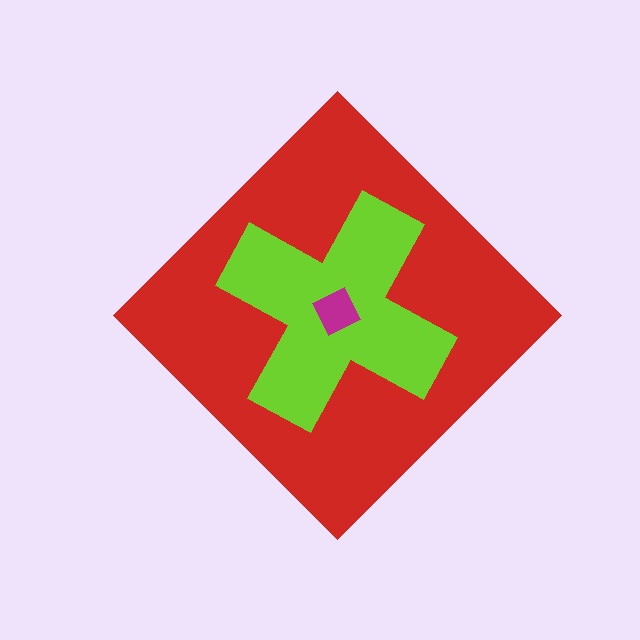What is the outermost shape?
The red diamond.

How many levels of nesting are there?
3.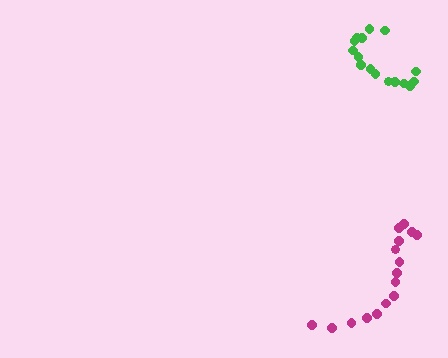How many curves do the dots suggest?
There are 2 distinct paths.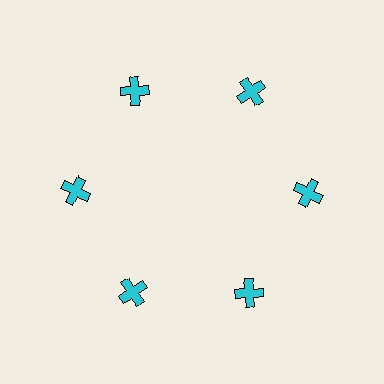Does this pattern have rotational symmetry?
Yes, this pattern has 6-fold rotational symmetry. It looks the same after rotating 60 degrees around the center.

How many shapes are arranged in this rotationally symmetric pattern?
There are 6 shapes, arranged in 6 groups of 1.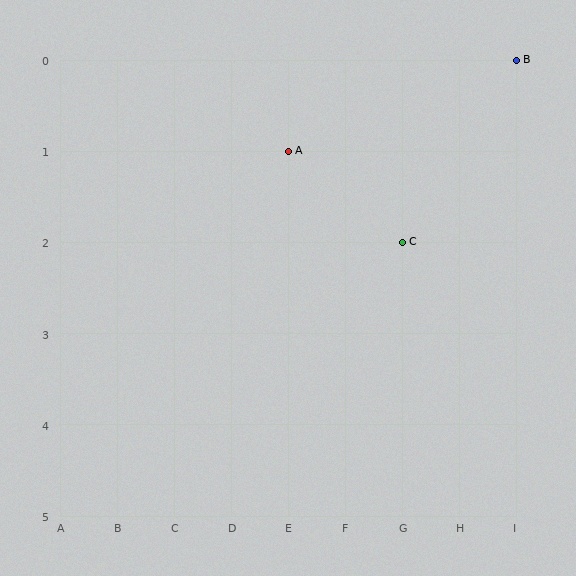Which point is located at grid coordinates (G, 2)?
Point C is at (G, 2).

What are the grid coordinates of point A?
Point A is at grid coordinates (E, 1).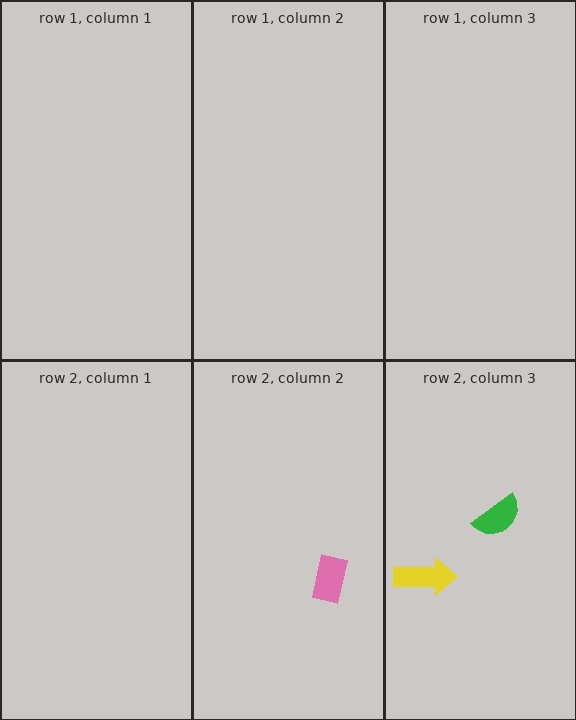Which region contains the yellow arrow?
The row 2, column 3 region.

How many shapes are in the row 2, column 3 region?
2.